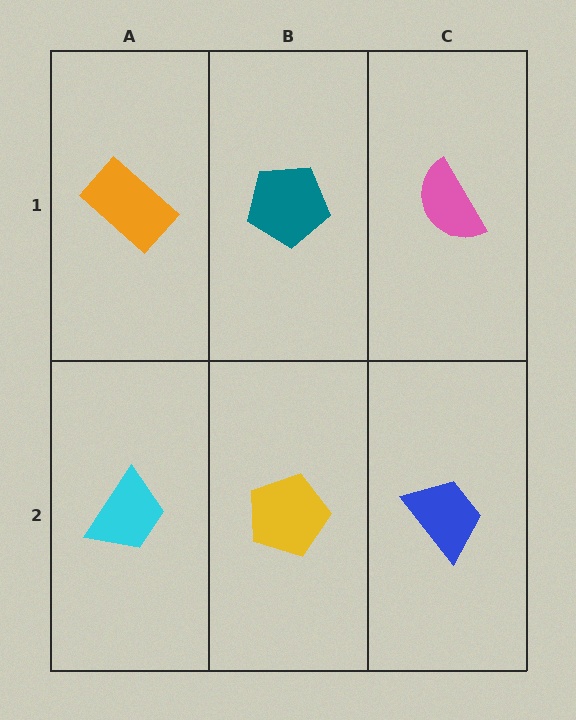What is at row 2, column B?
A yellow pentagon.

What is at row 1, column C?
A pink semicircle.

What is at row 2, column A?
A cyan trapezoid.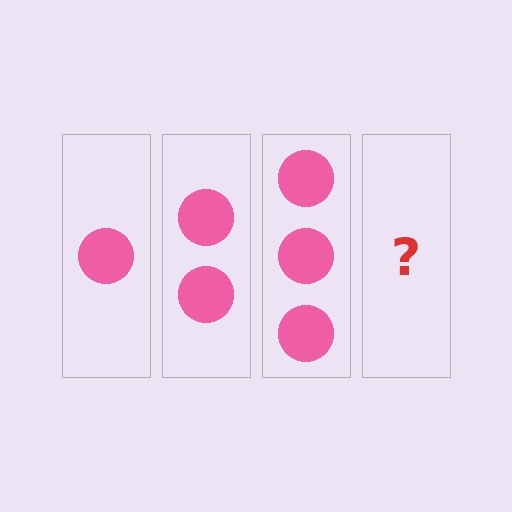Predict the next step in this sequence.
The next step is 4 circles.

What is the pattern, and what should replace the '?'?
The pattern is that each step adds one more circle. The '?' should be 4 circles.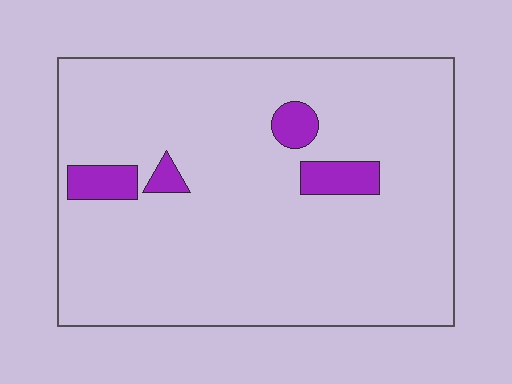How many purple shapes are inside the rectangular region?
4.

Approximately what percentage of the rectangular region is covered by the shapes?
Approximately 10%.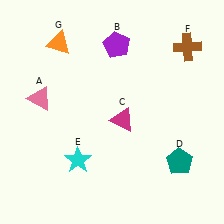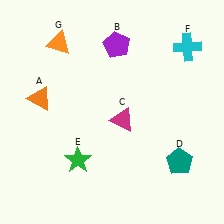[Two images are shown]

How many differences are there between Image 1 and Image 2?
There are 3 differences between the two images.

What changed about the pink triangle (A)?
In Image 1, A is pink. In Image 2, it changed to orange.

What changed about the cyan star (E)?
In Image 1, E is cyan. In Image 2, it changed to green.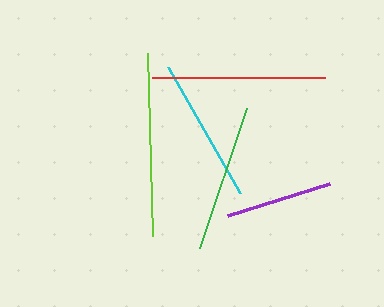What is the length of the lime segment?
The lime segment is approximately 183 pixels long.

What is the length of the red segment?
The red segment is approximately 173 pixels long.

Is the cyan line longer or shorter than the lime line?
The lime line is longer than the cyan line.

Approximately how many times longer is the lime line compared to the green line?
The lime line is approximately 1.2 times the length of the green line.